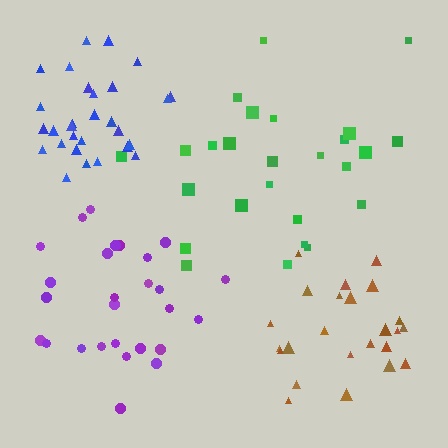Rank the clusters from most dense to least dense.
brown, blue, purple, green.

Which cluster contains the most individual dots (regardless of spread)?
Blue (29).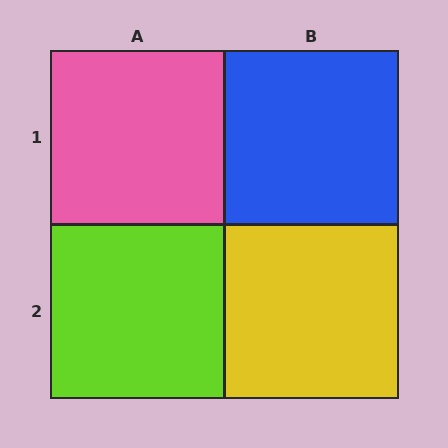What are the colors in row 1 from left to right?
Pink, blue.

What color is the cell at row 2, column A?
Lime.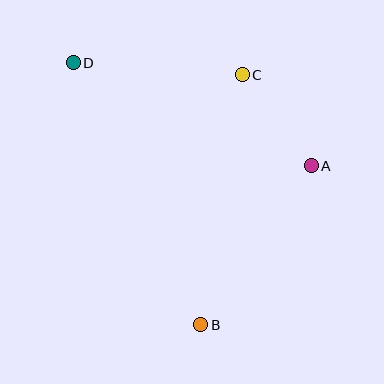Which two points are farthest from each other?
Points B and D are farthest from each other.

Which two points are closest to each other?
Points A and C are closest to each other.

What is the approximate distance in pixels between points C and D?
The distance between C and D is approximately 169 pixels.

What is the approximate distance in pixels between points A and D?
The distance between A and D is approximately 259 pixels.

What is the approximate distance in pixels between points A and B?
The distance between A and B is approximately 194 pixels.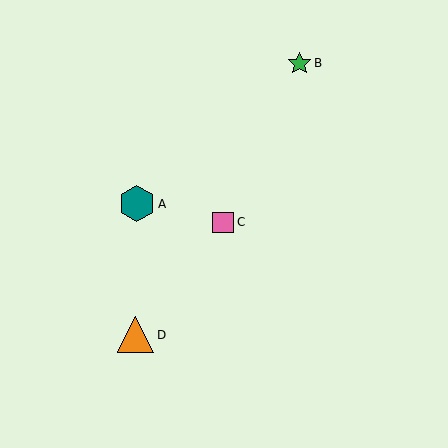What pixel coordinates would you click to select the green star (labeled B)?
Click at (300, 63) to select the green star B.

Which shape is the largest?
The orange triangle (labeled D) is the largest.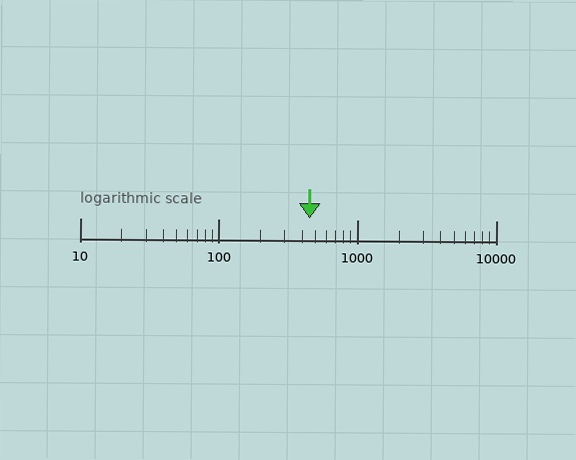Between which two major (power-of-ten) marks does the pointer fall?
The pointer is between 100 and 1000.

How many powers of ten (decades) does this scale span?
The scale spans 3 decades, from 10 to 10000.